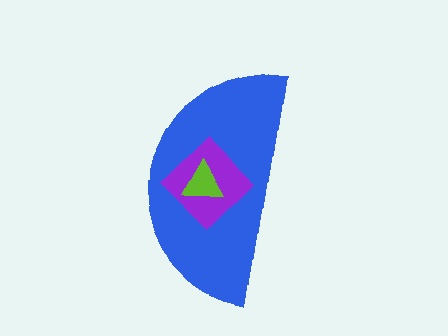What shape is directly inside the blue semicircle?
The purple diamond.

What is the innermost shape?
The lime triangle.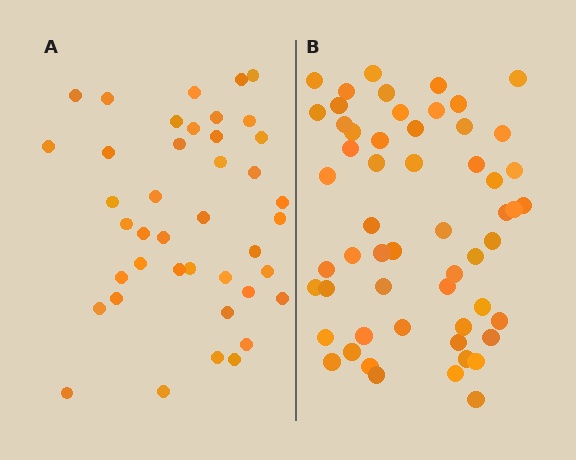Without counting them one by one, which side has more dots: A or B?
Region B (the right region) has more dots.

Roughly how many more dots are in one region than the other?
Region B has approximately 15 more dots than region A.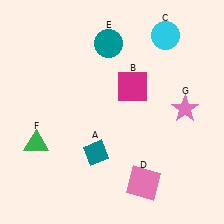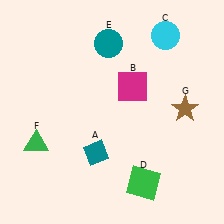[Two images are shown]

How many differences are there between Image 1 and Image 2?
There are 2 differences between the two images.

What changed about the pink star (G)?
In Image 1, G is pink. In Image 2, it changed to brown.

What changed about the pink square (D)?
In Image 1, D is pink. In Image 2, it changed to green.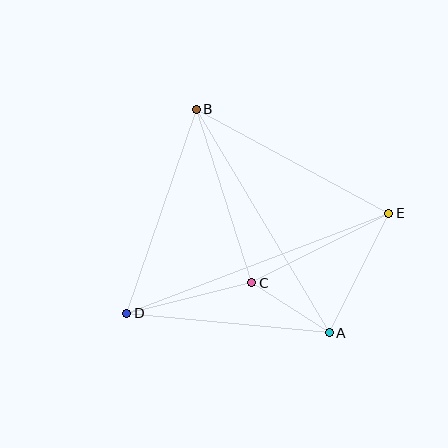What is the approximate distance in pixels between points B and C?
The distance between B and C is approximately 182 pixels.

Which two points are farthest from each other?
Points D and E are farthest from each other.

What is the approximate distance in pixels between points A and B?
The distance between A and B is approximately 260 pixels.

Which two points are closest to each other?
Points A and C are closest to each other.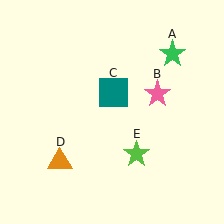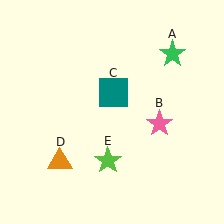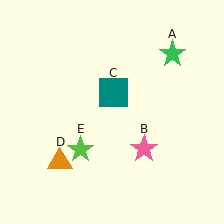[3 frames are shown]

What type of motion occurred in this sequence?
The pink star (object B), lime star (object E) rotated clockwise around the center of the scene.